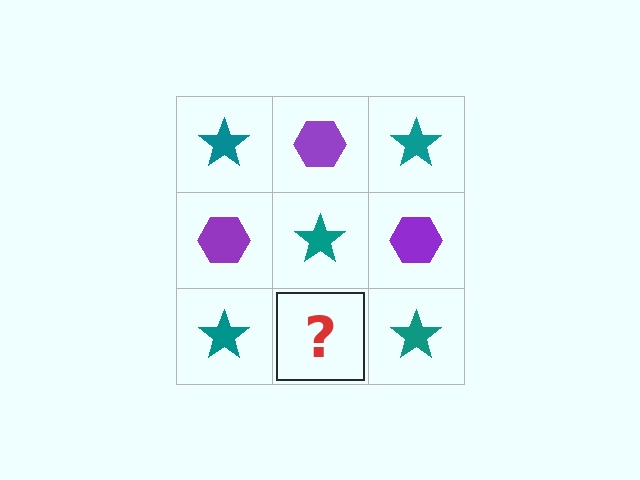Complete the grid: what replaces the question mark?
The question mark should be replaced with a purple hexagon.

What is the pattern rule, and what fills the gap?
The rule is that it alternates teal star and purple hexagon in a checkerboard pattern. The gap should be filled with a purple hexagon.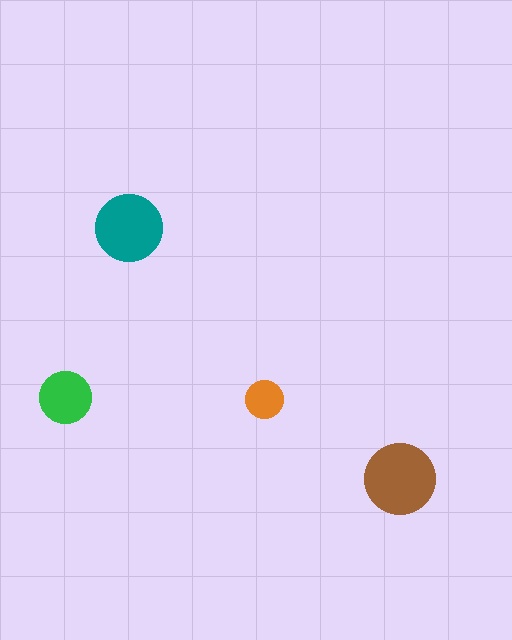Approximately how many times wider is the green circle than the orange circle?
About 1.5 times wider.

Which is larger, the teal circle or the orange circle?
The teal one.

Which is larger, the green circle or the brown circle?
The brown one.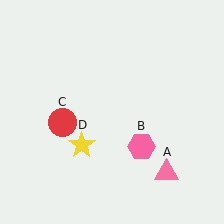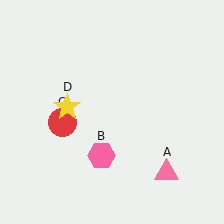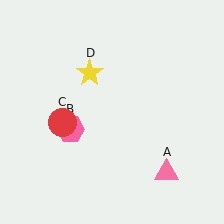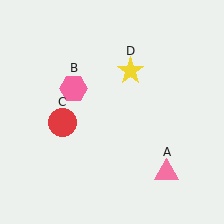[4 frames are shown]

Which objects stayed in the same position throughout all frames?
Pink triangle (object A) and red circle (object C) remained stationary.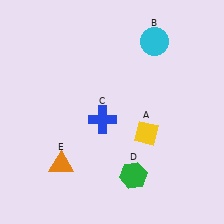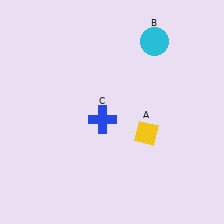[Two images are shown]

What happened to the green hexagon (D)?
The green hexagon (D) was removed in Image 2. It was in the bottom-right area of Image 1.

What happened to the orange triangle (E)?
The orange triangle (E) was removed in Image 2. It was in the bottom-left area of Image 1.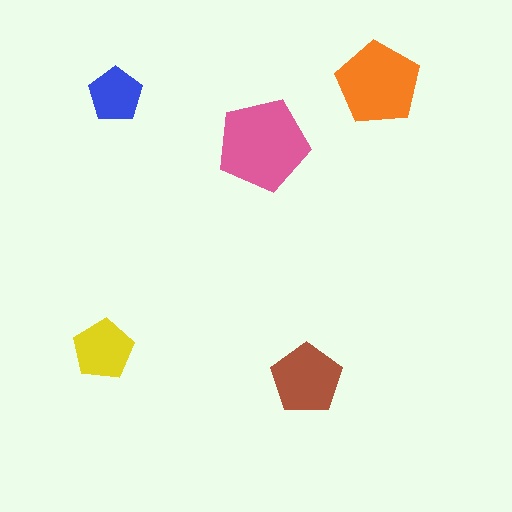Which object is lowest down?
The brown pentagon is bottommost.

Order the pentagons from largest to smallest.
the pink one, the orange one, the brown one, the yellow one, the blue one.